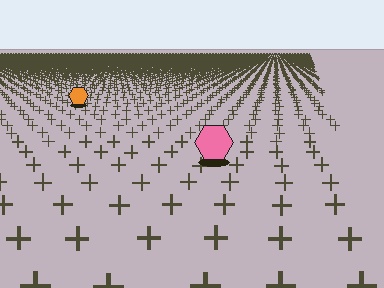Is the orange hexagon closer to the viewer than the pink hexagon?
No. The pink hexagon is closer — you can tell from the texture gradient: the ground texture is coarser near it.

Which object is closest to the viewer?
The pink hexagon is closest. The texture marks near it are larger and more spread out.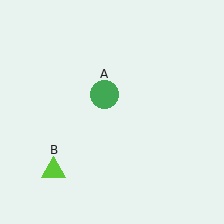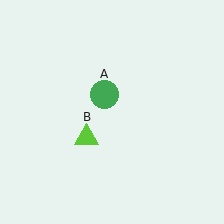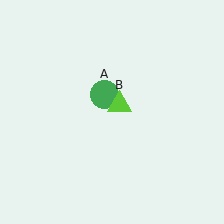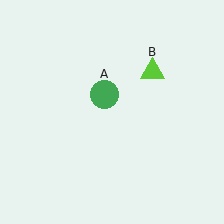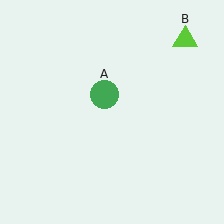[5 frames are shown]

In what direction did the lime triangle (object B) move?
The lime triangle (object B) moved up and to the right.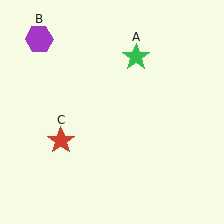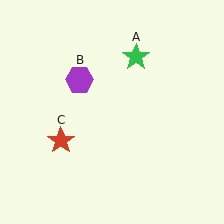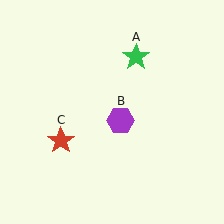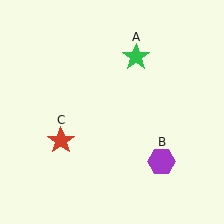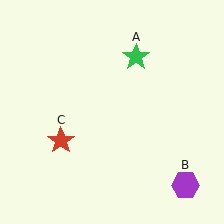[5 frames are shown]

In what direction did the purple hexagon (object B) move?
The purple hexagon (object B) moved down and to the right.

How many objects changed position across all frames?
1 object changed position: purple hexagon (object B).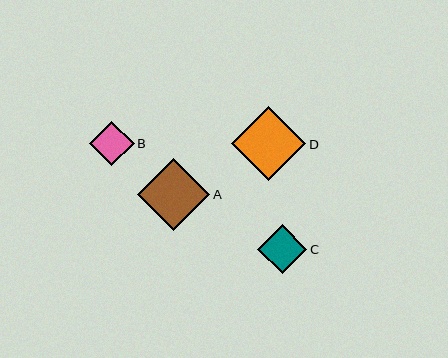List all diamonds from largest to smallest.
From largest to smallest: D, A, C, B.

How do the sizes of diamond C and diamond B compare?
Diamond C and diamond B are approximately the same size.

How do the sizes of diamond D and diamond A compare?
Diamond D and diamond A are approximately the same size.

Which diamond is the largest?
Diamond D is the largest with a size of approximately 74 pixels.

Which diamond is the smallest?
Diamond B is the smallest with a size of approximately 45 pixels.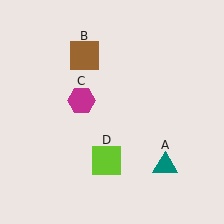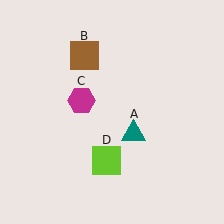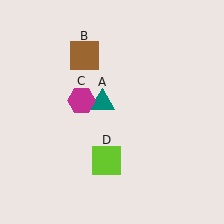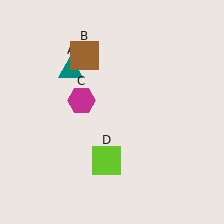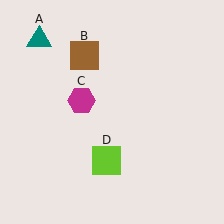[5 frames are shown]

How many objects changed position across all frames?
1 object changed position: teal triangle (object A).